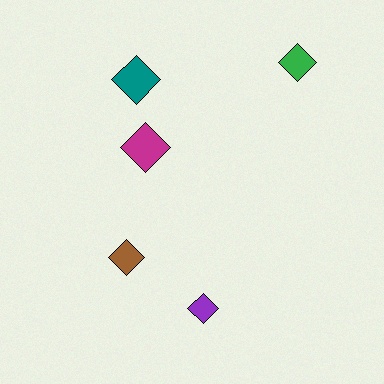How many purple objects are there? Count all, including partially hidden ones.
There is 1 purple object.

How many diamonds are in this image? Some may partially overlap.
There are 5 diamonds.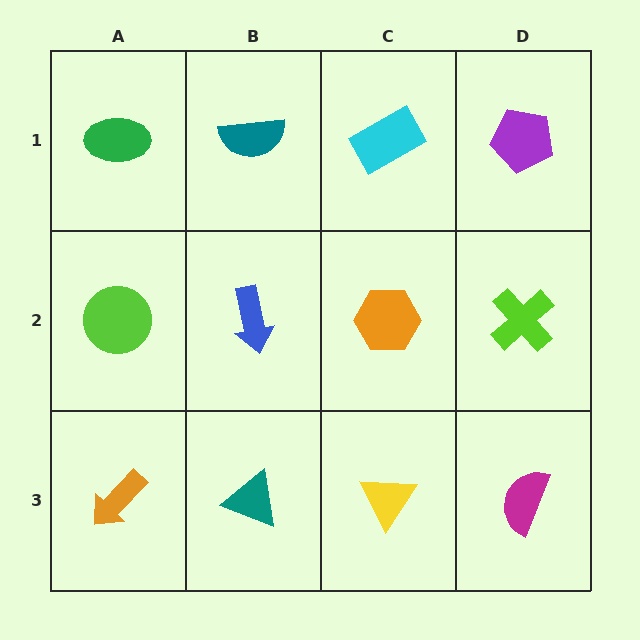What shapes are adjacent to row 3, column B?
A blue arrow (row 2, column B), an orange arrow (row 3, column A), a yellow triangle (row 3, column C).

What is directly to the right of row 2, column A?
A blue arrow.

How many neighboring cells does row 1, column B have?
3.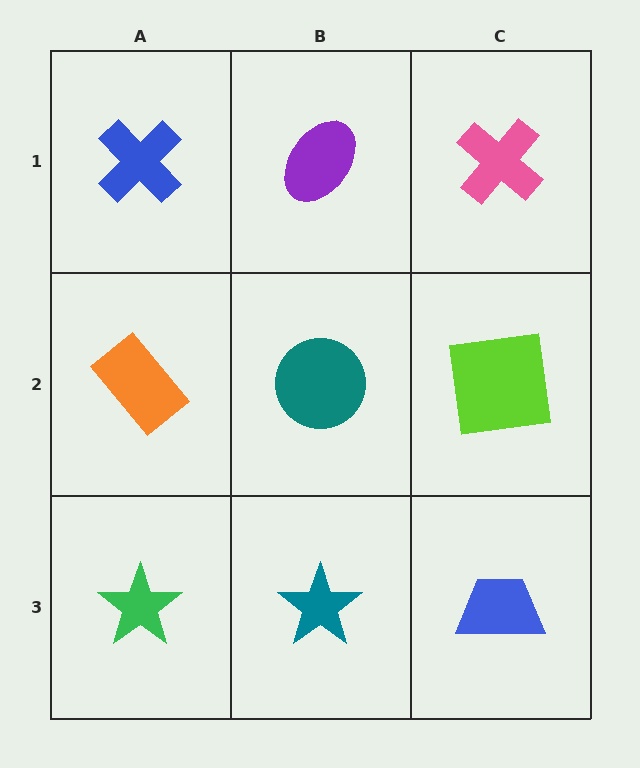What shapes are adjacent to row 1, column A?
An orange rectangle (row 2, column A), a purple ellipse (row 1, column B).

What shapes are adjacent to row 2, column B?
A purple ellipse (row 1, column B), a teal star (row 3, column B), an orange rectangle (row 2, column A), a lime square (row 2, column C).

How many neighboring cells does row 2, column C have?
3.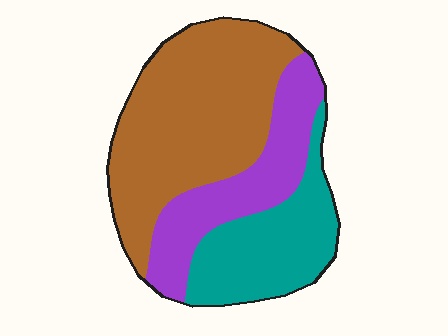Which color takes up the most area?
Brown, at roughly 50%.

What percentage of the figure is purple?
Purple covers 25% of the figure.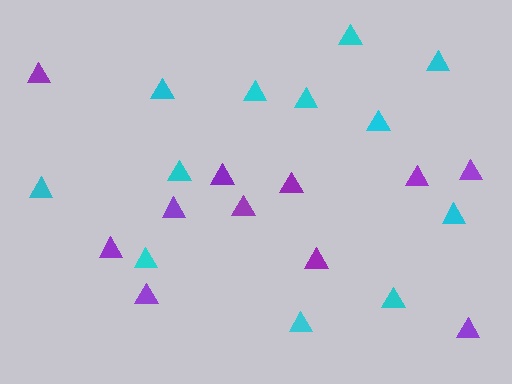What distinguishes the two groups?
There are 2 groups: one group of purple triangles (11) and one group of cyan triangles (12).